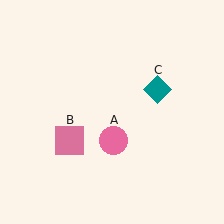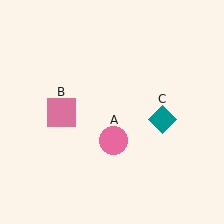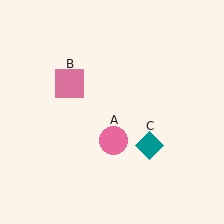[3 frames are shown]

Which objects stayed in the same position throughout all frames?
Pink circle (object A) remained stationary.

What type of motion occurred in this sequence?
The pink square (object B), teal diamond (object C) rotated clockwise around the center of the scene.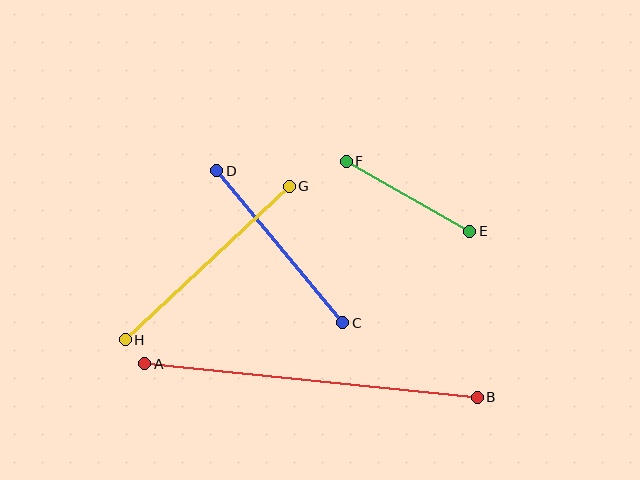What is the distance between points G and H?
The distance is approximately 225 pixels.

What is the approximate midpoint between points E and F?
The midpoint is at approximately (408, 196) pixels.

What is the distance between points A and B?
The distance is approximately 334 pixels.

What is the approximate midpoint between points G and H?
The midpoint is at approximately (207, 263) pixels.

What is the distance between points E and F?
The distance is approximately 142 pixels.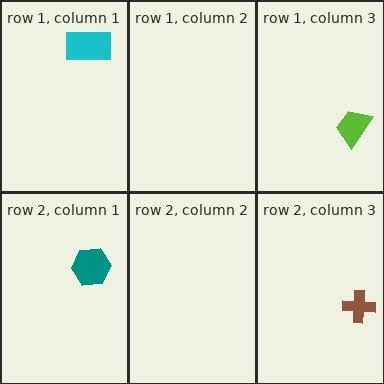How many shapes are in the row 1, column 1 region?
1.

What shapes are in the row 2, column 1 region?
The teal hexagon.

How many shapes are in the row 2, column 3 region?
1.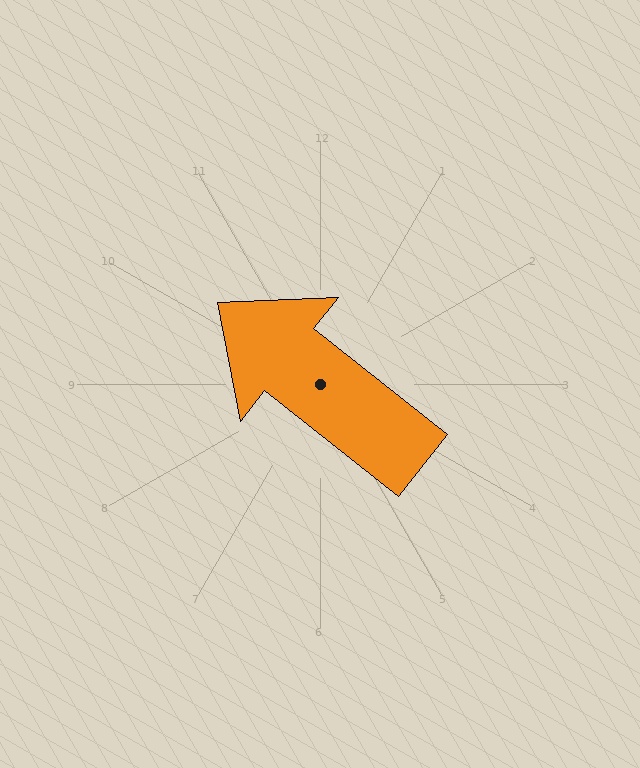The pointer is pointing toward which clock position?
Roughly 10 o'clock.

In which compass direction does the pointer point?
Northwest.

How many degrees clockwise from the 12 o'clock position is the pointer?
Approximately 308 degrees.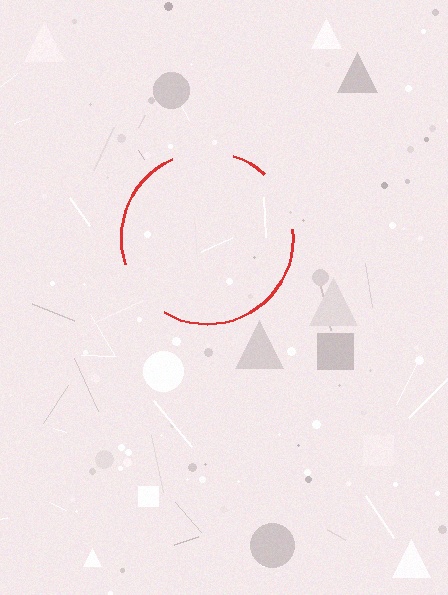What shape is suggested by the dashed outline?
The dashed outline suggests a circle.